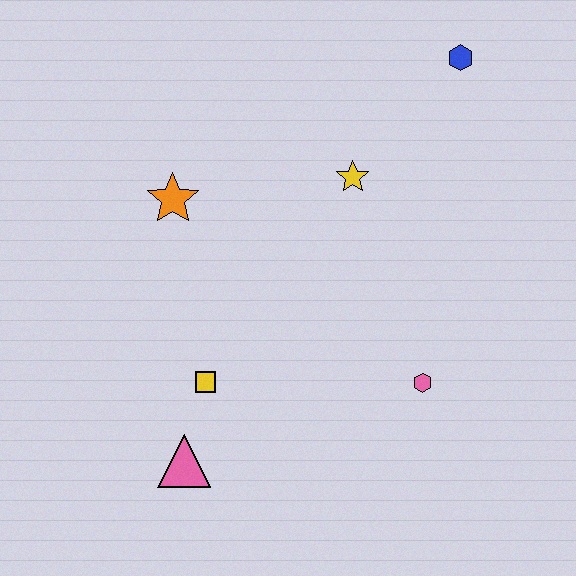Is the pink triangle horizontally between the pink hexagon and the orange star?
Yes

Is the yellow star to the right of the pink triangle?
Yes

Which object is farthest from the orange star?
The blue hexagon is farthest from the orange star.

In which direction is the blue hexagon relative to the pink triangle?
The blue hexagon is above the pink triangle.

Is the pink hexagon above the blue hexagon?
No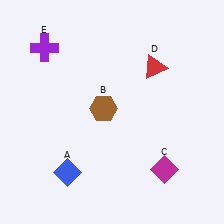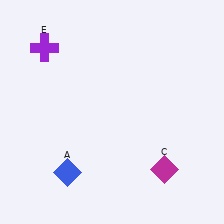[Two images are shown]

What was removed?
The brown hexagon (B), the red triangle (D) were removed in Image 2.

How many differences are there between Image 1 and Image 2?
There are 2 differences between the two images.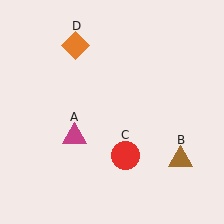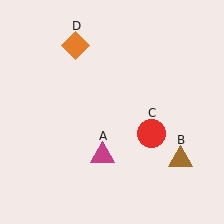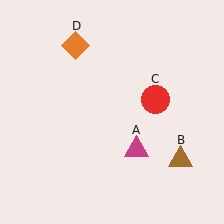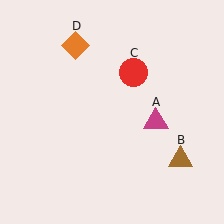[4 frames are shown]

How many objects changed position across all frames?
2 objects changed position: magenta triangle (object A), red circle (object C).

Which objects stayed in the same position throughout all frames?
Brown triangle (object B) and orange diamond (object D) remained stationary.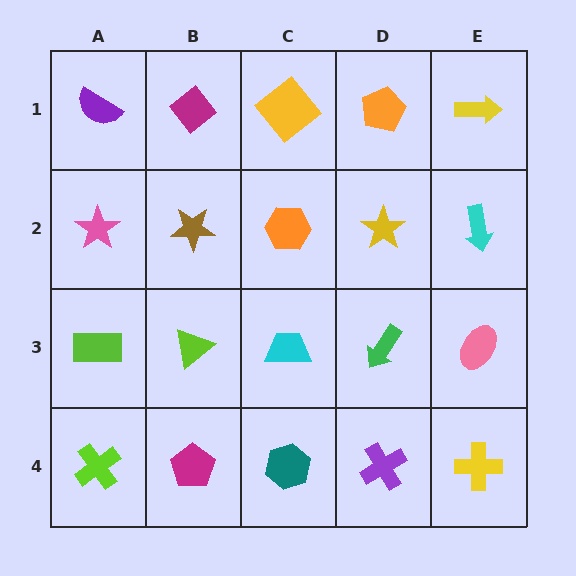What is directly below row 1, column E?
A cyan arrow.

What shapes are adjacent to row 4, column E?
A pink ellipse (row 3, column E), a purple cross (row 4, column D).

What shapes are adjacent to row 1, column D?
A yellow star (row 2, column D), a yellow diamond (row 1, column C), a yellow arrow (row 1, column E).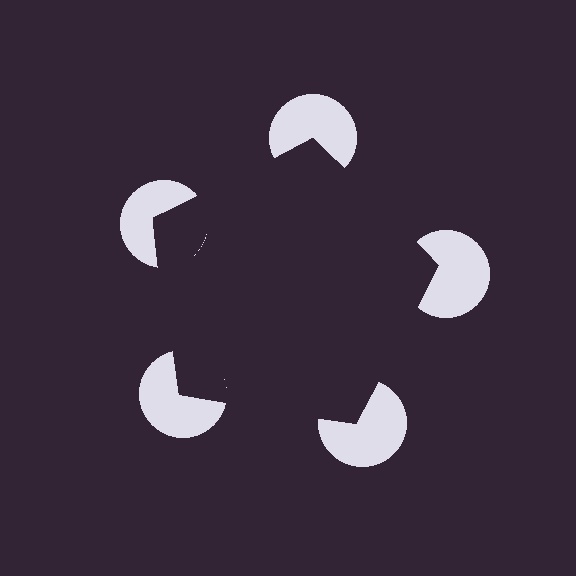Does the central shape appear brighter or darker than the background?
It typically appears slightly darker than the background, even though no actual brightness change is drawn.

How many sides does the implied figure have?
5 sides.